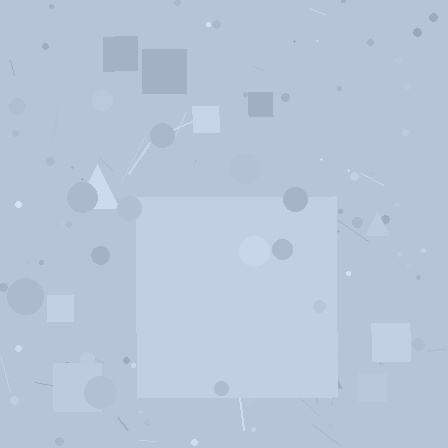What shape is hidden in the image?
A square is hidden in the image.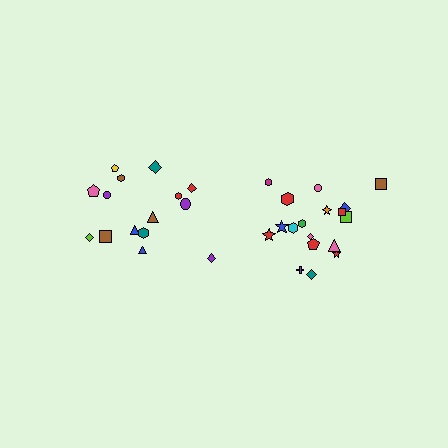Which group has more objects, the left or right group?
The right group.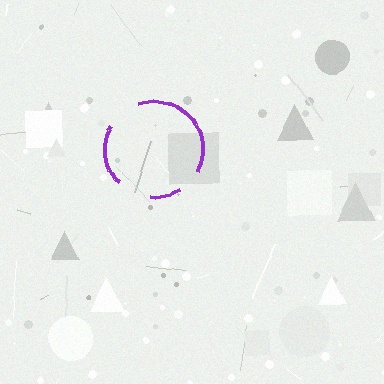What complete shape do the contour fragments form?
The contour fragments form a circle.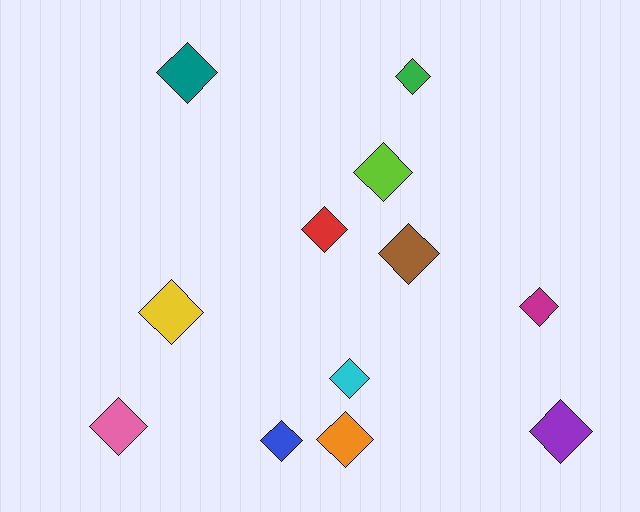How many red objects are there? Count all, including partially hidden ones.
There is 1 red object.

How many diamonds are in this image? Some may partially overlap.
There are 12 diamonds.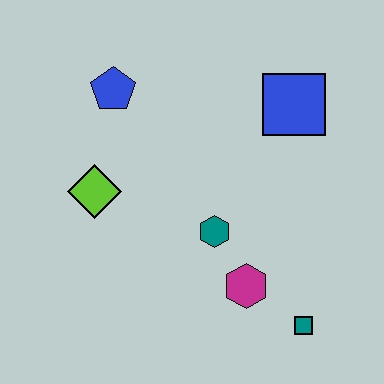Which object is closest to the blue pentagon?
The lime diamond is closest to the blue pentagon.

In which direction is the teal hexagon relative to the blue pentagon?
The teal hexagon is below the blue pentagon.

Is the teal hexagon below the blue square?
Yes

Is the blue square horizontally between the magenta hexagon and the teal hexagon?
No